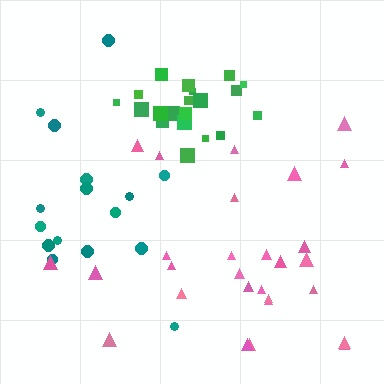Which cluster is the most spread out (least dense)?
Teal.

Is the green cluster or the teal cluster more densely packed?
Green.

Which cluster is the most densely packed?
Green.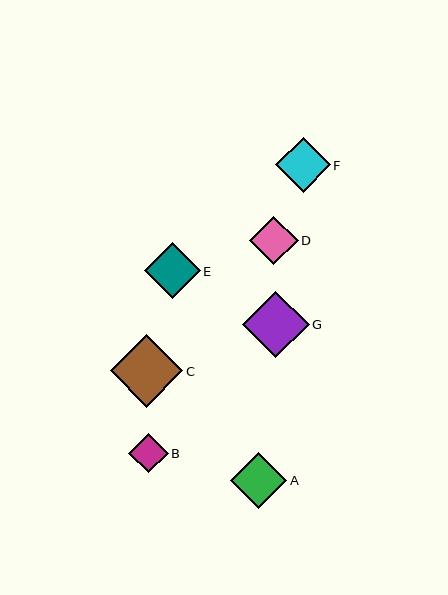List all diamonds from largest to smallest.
From largest to smallest: C, G, A, E, F, D, B.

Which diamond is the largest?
Diamond C is the largest with a size of approximately 72 pixels.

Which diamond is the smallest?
Diamond B is the smallest with a size of approximately 39 pixels.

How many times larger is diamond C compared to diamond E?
Diamond C is approximately 1.3 times the size of diamond E.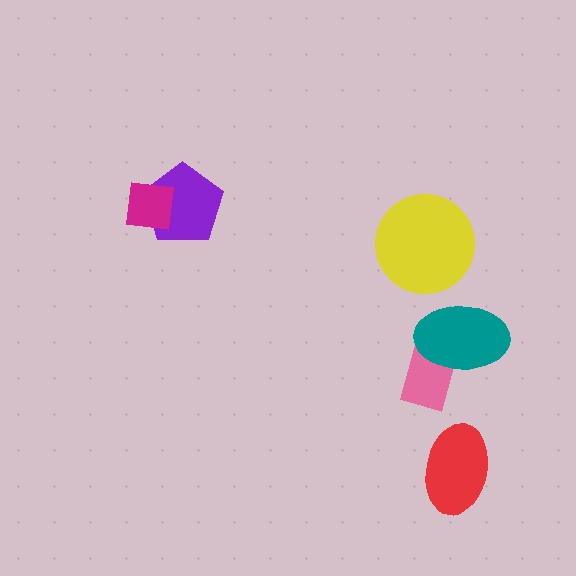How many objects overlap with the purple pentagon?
1 object overlaps with the purple pentagon.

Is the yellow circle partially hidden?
No, no other shape covers it.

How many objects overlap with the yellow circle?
0 objects overlap with the yellow circle.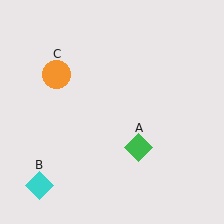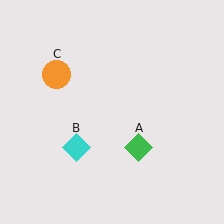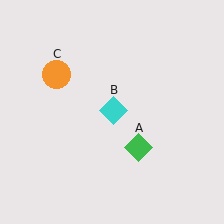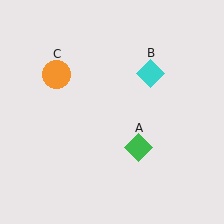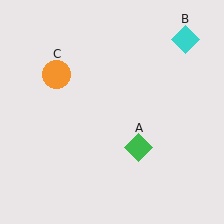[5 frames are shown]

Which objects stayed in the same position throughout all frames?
Green diamond (object A) and orange circle (object C) remained stationary.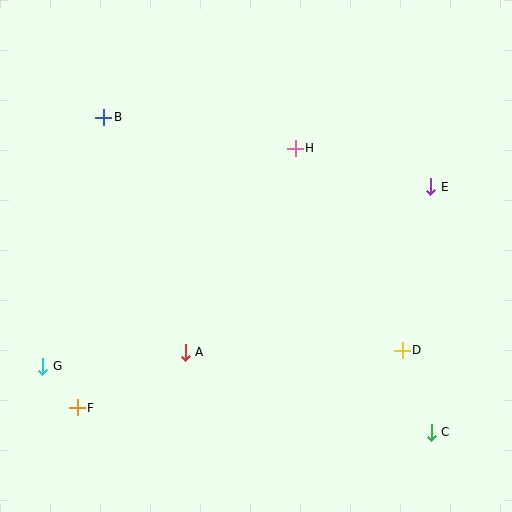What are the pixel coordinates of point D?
Point D is at (402, 350).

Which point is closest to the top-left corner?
Point B is closest to the top-left corner.